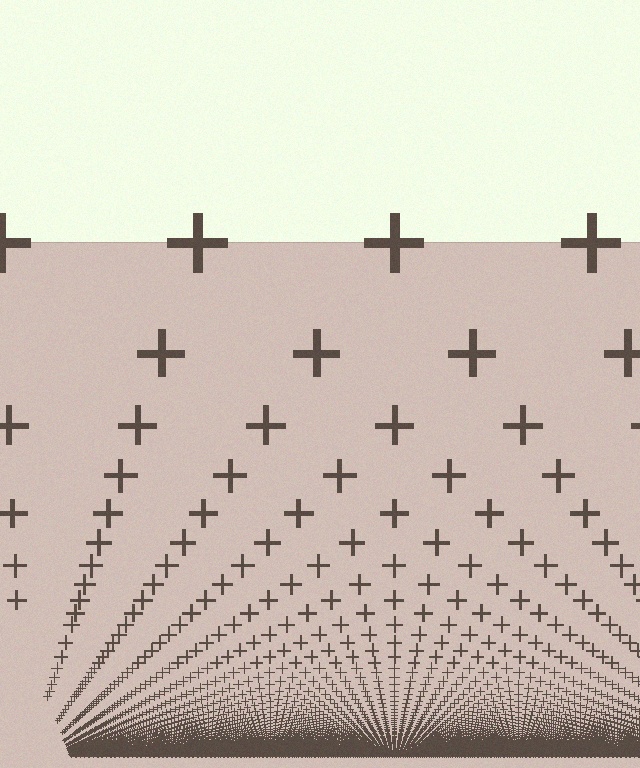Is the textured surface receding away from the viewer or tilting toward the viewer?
The surface appears to tilt toward the viewer. Texture elements get larger and sparser toward the top.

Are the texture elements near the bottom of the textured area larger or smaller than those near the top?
Smaller. The gradient is inverted — elements near the bottom are smaller and denser.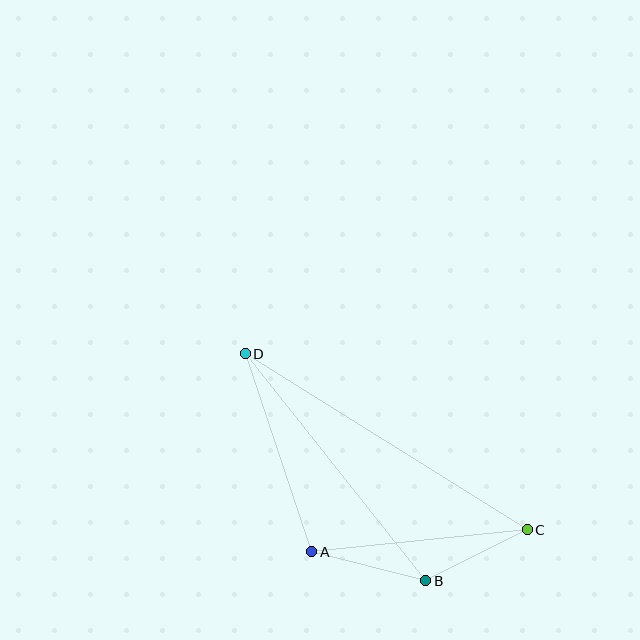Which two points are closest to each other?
Points B and C are closest to each other.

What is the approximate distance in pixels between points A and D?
The distance between A and D is approximately 209 pixels.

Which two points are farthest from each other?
Points C and D are farthest from each other.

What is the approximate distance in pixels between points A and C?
The distance between A and C is approximately 217 pixels.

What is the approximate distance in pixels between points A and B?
The distance between A and B is approximately 118 pixels.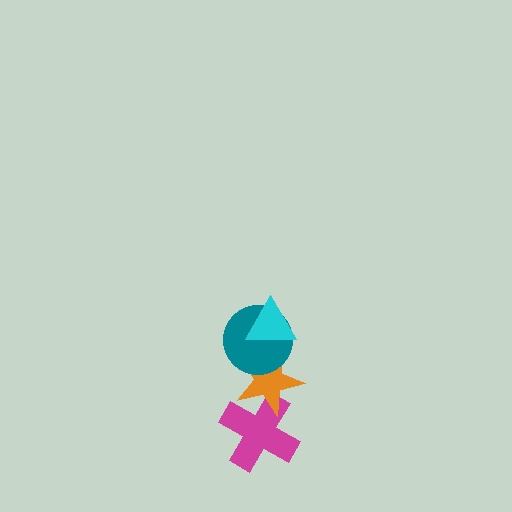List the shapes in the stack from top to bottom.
From top to bottom: the cyan triangle, the teal circle, the orange star, the magenta cross.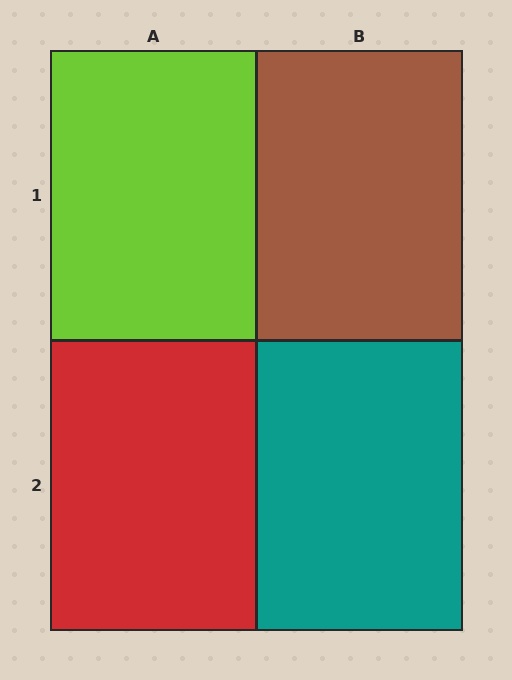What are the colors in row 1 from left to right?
Lime, brown.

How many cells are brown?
1 cell is brown.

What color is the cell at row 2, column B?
Teal.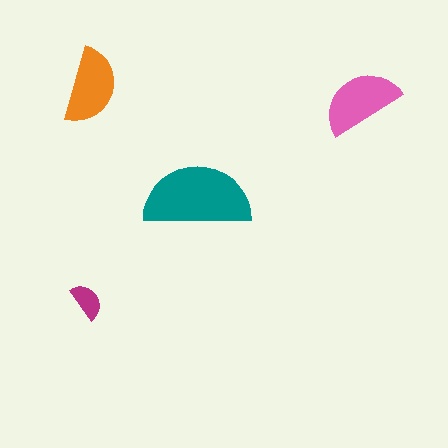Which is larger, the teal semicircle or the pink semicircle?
The teal one.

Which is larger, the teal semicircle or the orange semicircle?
The teal one.